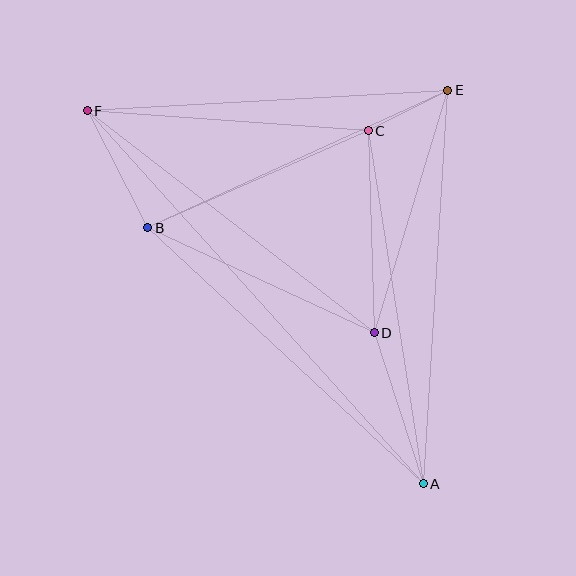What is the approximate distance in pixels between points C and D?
The distance between C and D is approximately 202 pixels.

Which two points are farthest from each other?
Points A and F are farthest from each other.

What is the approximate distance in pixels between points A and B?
The distance between A and B is approximately 376 pixels.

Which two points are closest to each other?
Points C and E are closest to each other.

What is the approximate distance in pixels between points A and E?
The distance between A and E is approximately 395 pixels.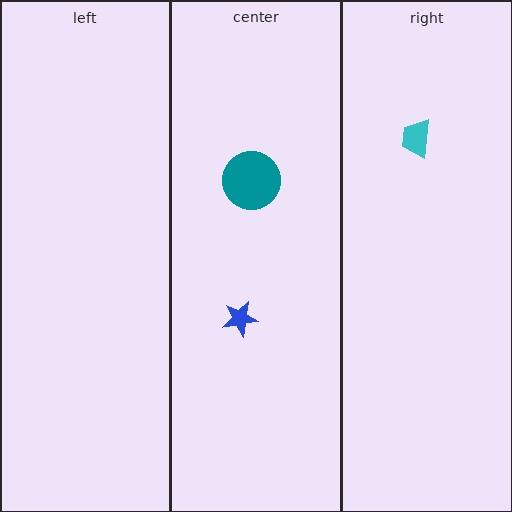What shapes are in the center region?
The blue star, the teal circle.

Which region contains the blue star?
The center region.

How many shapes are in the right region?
1.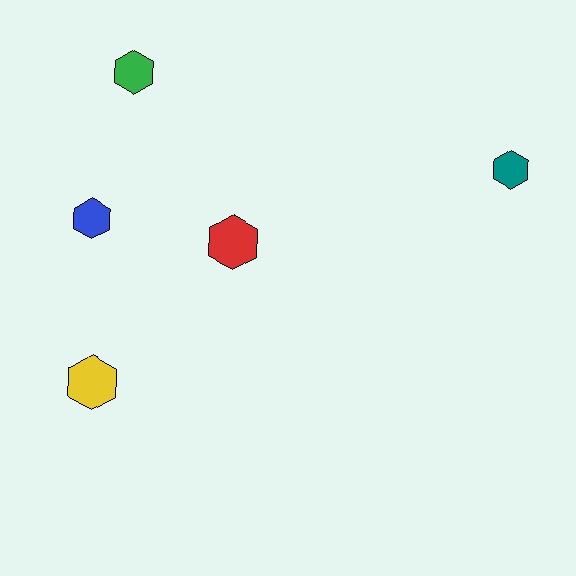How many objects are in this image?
There are 5 objects.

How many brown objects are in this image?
There are no brown objects.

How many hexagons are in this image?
There are 5 hexagons.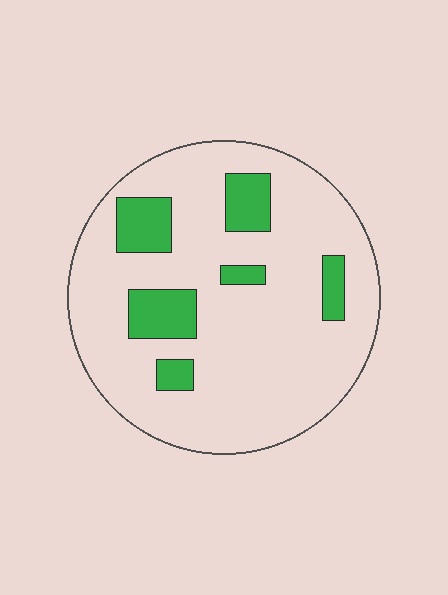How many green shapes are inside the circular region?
6.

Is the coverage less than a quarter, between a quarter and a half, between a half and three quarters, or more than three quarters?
Less than a quarter.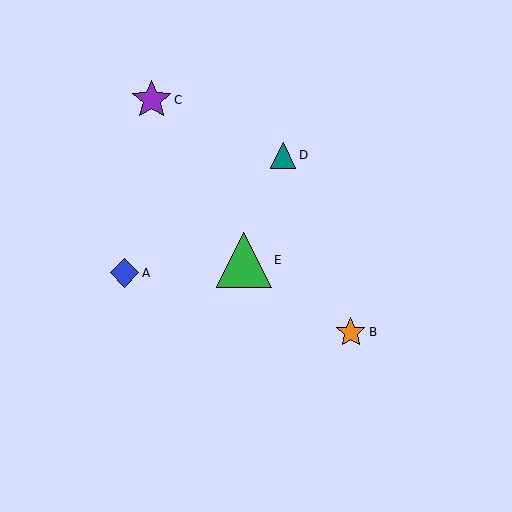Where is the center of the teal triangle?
The center of the teal triangle is at (283, 155).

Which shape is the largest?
The green triangle (labeled E) is the largest.